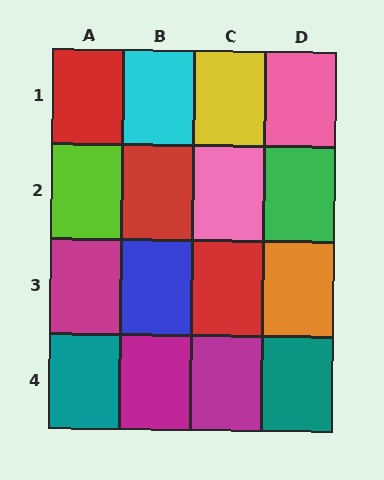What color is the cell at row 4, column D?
Teal.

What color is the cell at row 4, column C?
Magenta.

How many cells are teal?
2 cells are teal.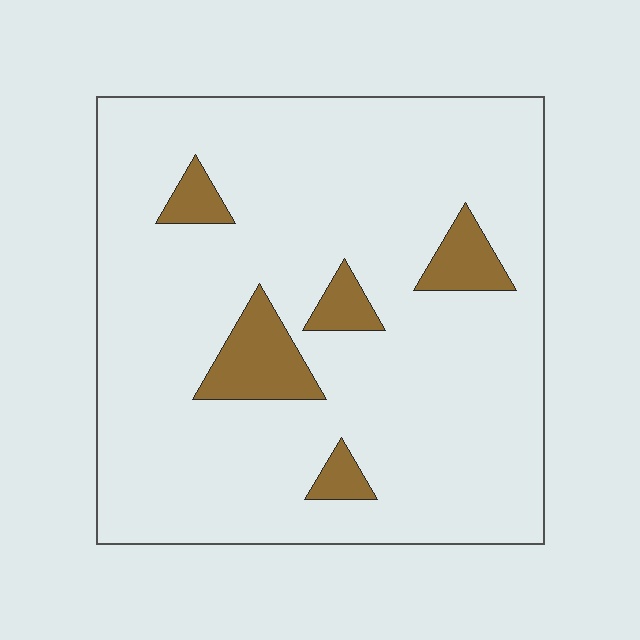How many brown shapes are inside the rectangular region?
5.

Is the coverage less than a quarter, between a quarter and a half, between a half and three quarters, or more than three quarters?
Less than a quarter.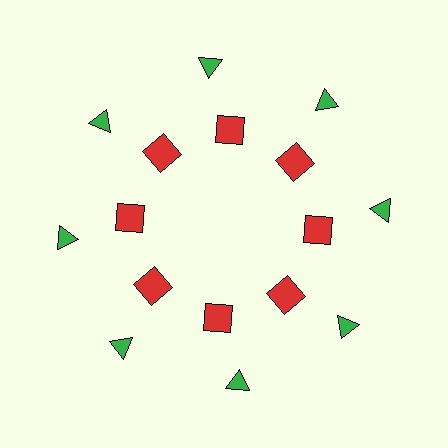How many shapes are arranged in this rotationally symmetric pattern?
There are 16 shapes, arranged in 8 groups of 2.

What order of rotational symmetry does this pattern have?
This pattern has 8-fold rotational symmetry.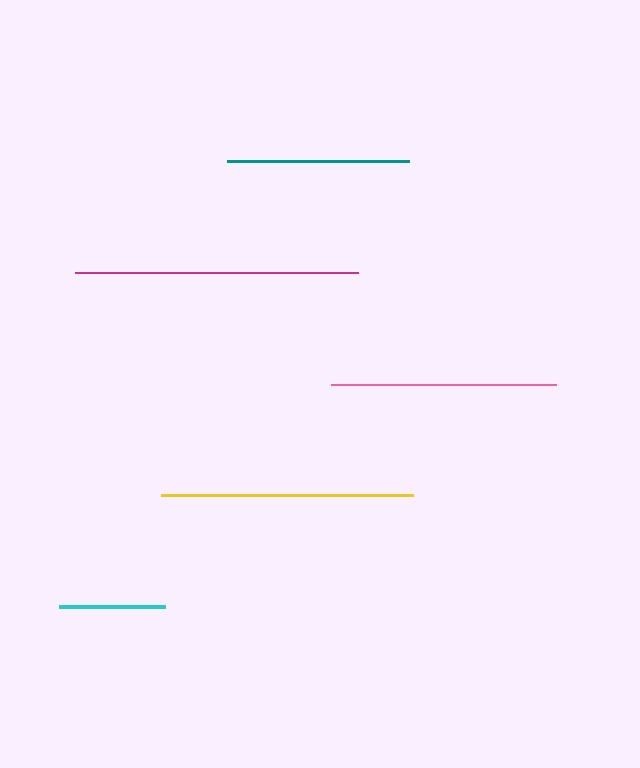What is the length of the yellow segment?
The yellow segment is approximately 252 pixels long.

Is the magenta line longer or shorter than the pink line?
The magenta line is longer than the pink line.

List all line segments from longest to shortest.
From longest to shortest: magenta, yellow, pink, teal, cyan.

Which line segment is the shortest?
The cyan line is the shortest at approximately 106 pixels.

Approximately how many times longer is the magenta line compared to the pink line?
The magenta line is approximately 1.3 times the length of the pink line.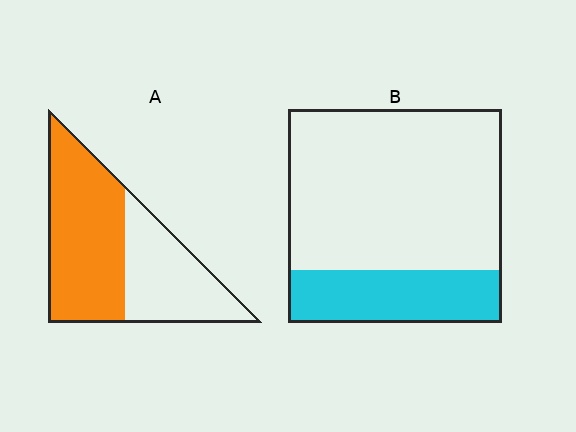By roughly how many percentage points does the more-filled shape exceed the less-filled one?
By roughly 35 percentage points (A over B).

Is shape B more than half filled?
No.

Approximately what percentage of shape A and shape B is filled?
A is approximately 60% and B is approximately 25%.